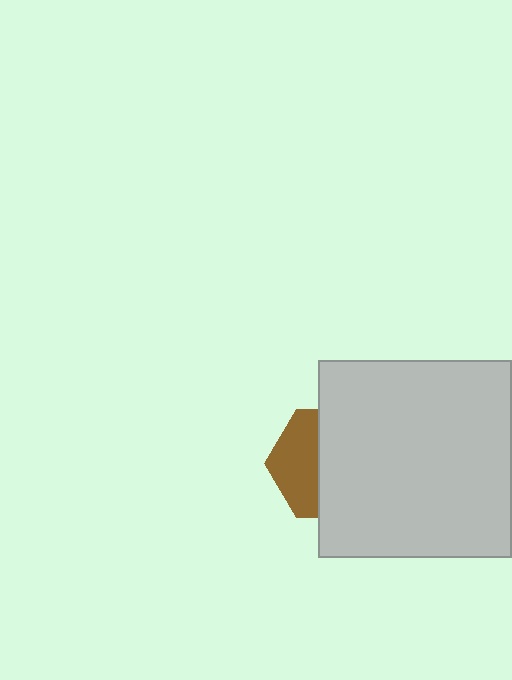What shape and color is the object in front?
The object in front is a light gray rectangle.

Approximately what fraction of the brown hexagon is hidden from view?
Roughly 61% of the brown hexagon is hidden behind the light gray rectangle.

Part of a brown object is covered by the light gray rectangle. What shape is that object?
It is a hexagon.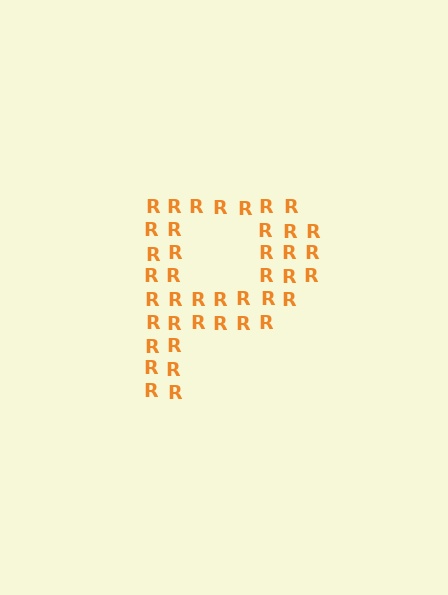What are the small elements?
The small elements are letter R's.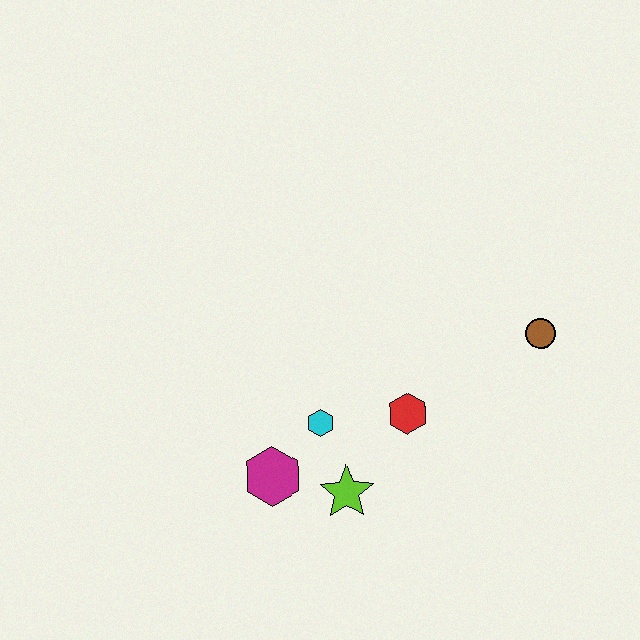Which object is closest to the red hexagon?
The cyan hexagon is closest to the red hexagon.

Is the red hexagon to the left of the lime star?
No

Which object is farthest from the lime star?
The brown circle is farthest from the lime star.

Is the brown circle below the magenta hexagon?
No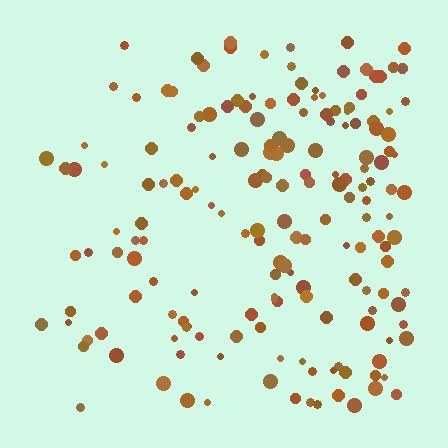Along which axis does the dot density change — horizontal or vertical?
Horizontal.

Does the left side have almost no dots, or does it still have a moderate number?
Still a moderate number, just noticeably fewer than the right.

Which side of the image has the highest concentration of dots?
The right.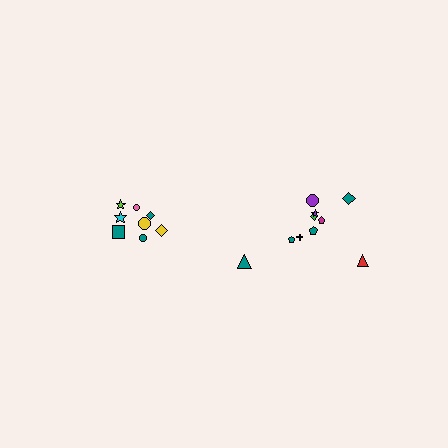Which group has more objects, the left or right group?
The right group.